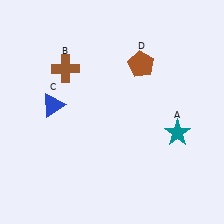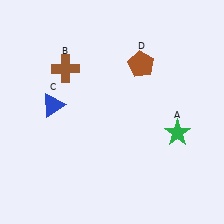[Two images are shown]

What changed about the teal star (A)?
In Image 1, A is teal. In Image 2, it changed to green.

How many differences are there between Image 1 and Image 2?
There is 1 difference between the two images.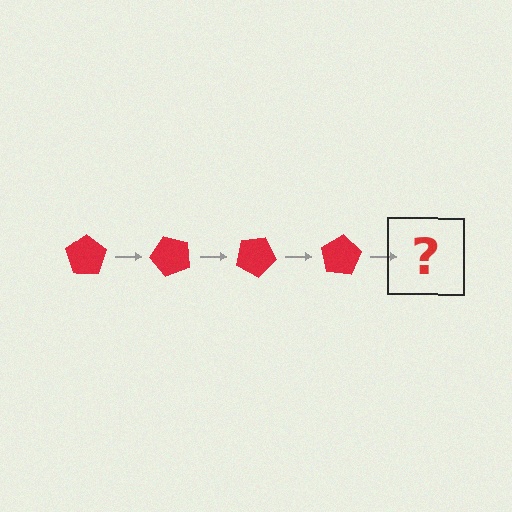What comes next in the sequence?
The next element should be a red pentagon rotated 200 degrees.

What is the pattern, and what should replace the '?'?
The pattern is that the pentagon rotates 50 degrees each step. The '?' should be a red pentagon rotated 200 degrees.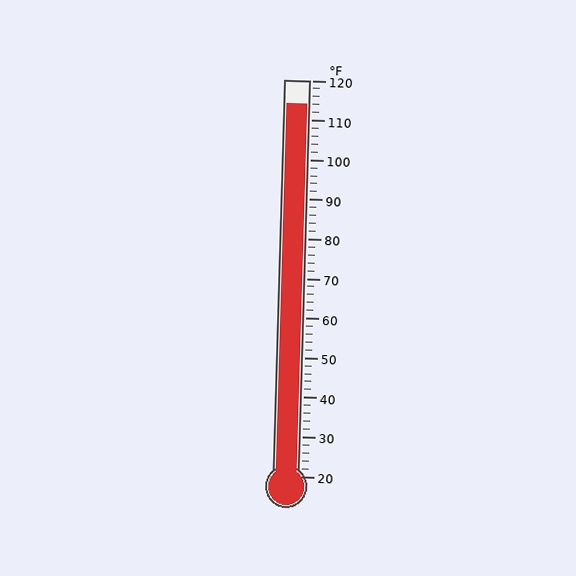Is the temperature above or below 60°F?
The temperature is above 60°F.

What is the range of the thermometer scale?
The thermometer scale ranges from 20°F to 120°F.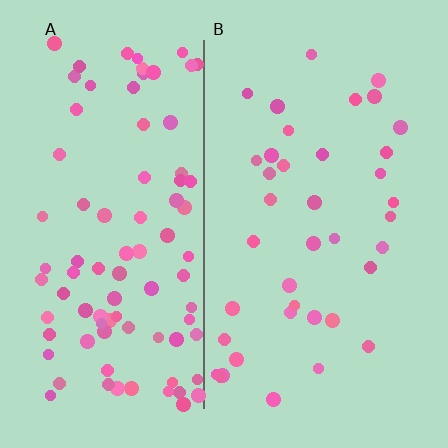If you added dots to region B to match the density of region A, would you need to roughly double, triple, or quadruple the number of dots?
Approximately double.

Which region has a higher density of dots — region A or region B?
A (the left).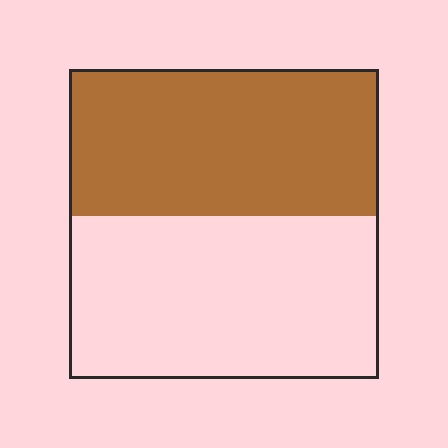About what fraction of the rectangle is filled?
About one half (1/2).